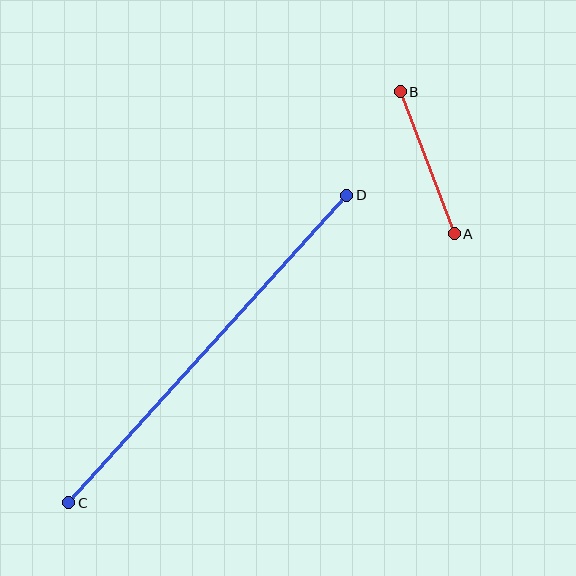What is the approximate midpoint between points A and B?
The midpoint is at approximately (427, 163) pixels.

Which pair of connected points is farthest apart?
Points C and D are farthest apart.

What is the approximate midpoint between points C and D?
The midpoint is at approximately (208, 349) pixels.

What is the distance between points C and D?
The distance is approximately 415 pixels.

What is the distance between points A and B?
The distance is approximately 152 pixels.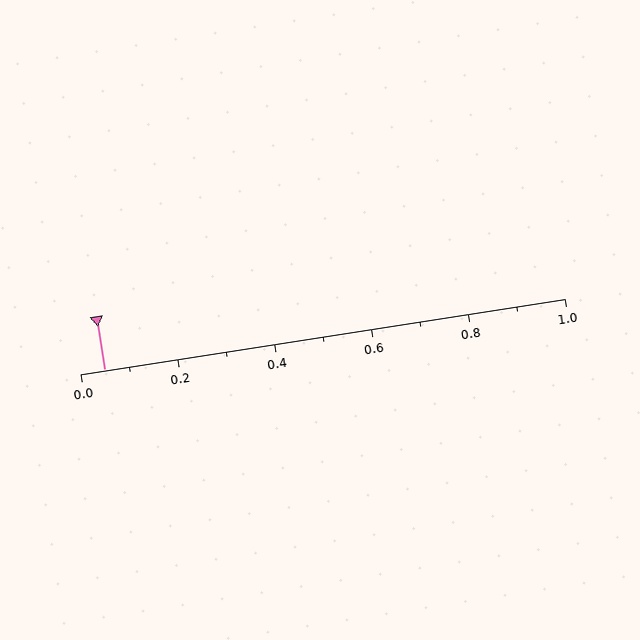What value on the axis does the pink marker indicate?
The marker indicates approximately 0.05.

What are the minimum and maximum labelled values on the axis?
The axis runs from 0.0 to 1.0.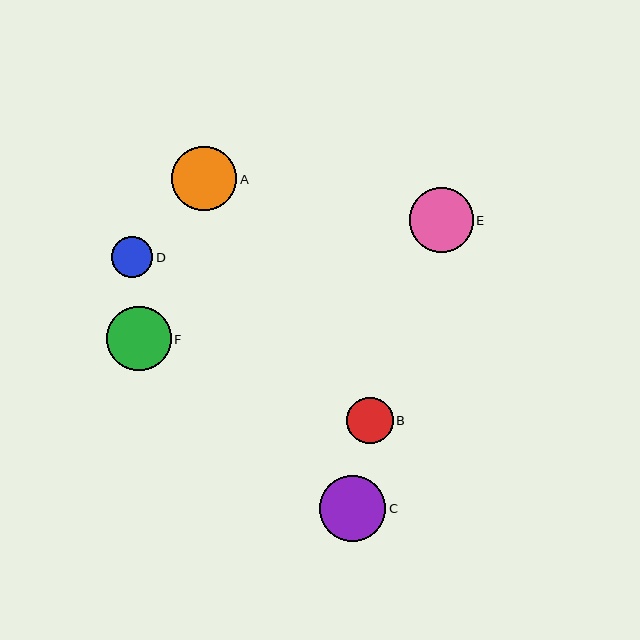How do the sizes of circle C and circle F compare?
Circle C and circle F are approximately the same size.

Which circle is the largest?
Circle C is the largest with a size of approximately 66 pixels.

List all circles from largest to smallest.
From largest to smallest: C, A, F, E, B, D.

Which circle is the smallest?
Circle D is the smallest with a size of approximately 41 pixels.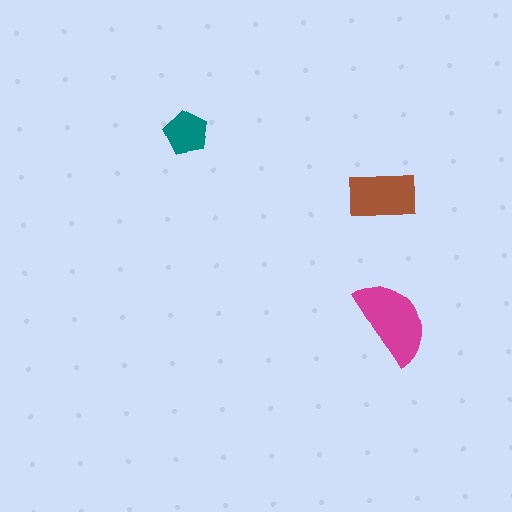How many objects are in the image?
There are 3 objects in the image.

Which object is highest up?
The teal pentagon is topmost.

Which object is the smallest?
The teal pentagon.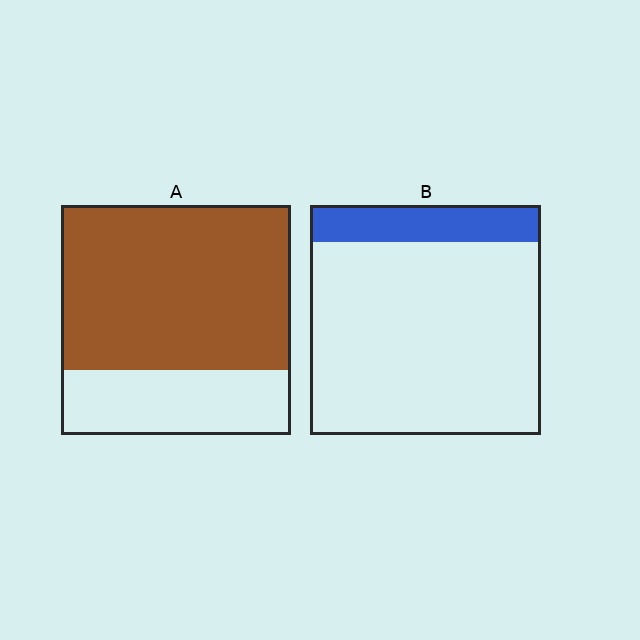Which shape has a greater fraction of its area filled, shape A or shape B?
Shape A.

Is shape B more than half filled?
No.